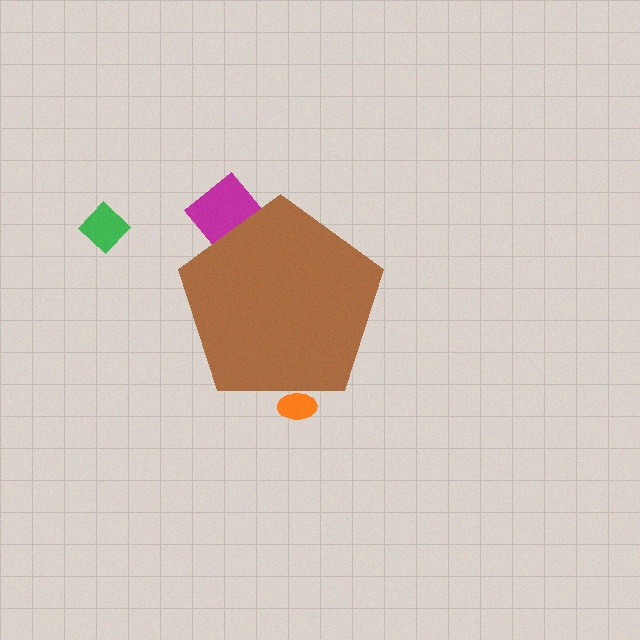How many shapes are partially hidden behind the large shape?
2 shapes are partially hidden.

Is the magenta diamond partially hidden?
Yes, the magenta diamond is partially hidden behind the brown pentagon.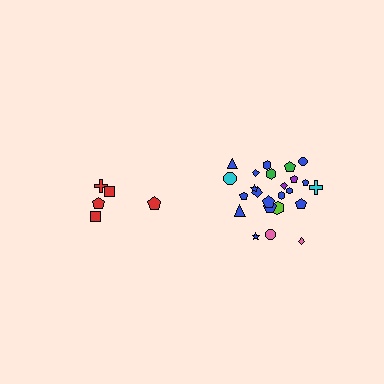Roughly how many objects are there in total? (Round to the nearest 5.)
Roughly 30 objects in total.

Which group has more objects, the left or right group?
The right group.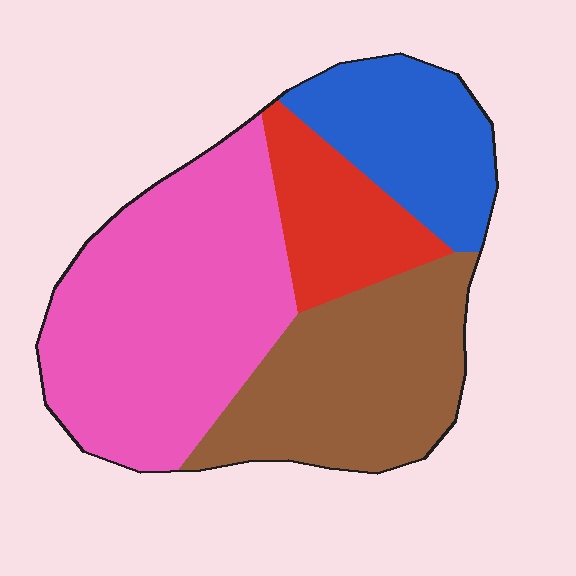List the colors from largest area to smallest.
From largest to smallest: pink, brown, blue, red.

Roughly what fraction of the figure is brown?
Brown covers around 25% of the figure.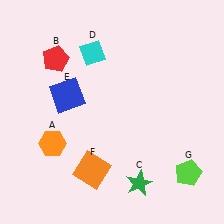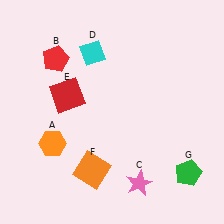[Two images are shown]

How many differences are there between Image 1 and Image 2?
There are 3 differences between the two images.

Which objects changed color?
C changed from green to pink. E changed from blue to red. G changed from lime to green.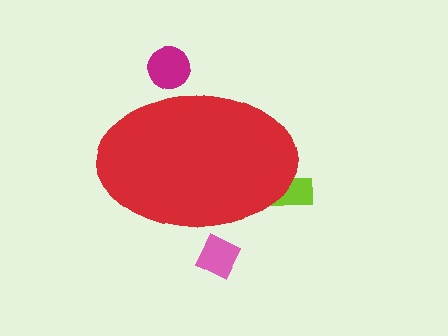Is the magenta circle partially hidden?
Yes, the magenta circle is partially hidden behind the red ellipse.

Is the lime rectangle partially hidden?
Yes, the lime rectangle is partially hidden behind the red ellipse.